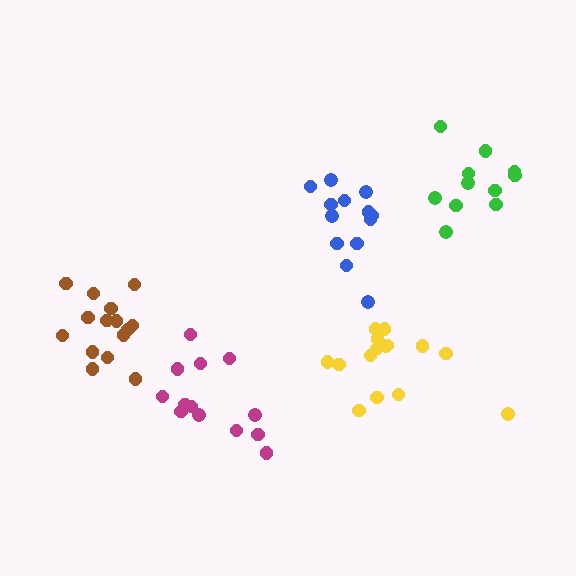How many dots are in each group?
Group 1: 11 dots, Group 2: 14 dots, Group 3: 13 dots, Group 4: 15 dots, Group 5: 15 dots (68 total).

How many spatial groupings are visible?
There are 5 spatial groupings.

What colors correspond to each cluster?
The clusters are colored: green, magenta, blue, yellow, brown.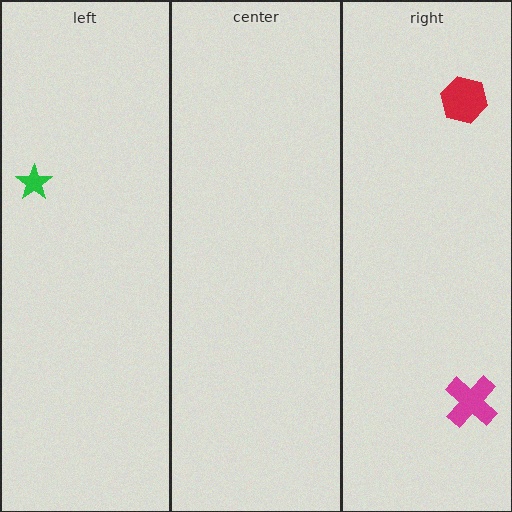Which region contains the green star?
The left region.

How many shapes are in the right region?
2.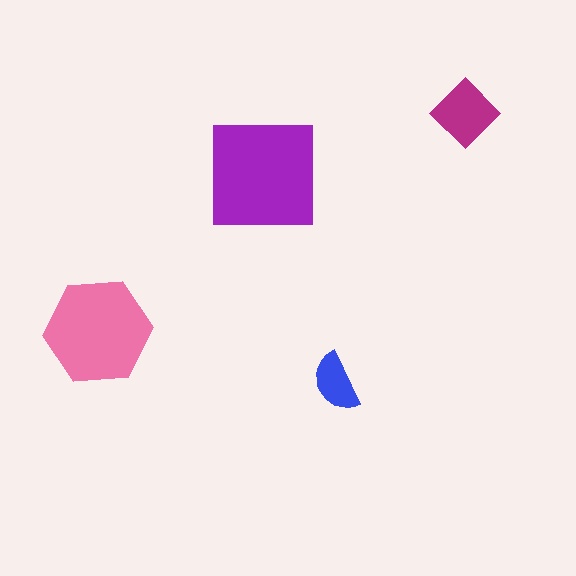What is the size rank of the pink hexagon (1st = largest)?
2nd.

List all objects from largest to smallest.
The purple square, the pink hexagon, the magenta diamond, the blue semicircle.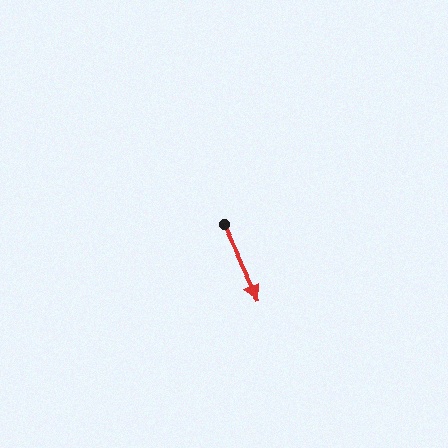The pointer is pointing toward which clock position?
Roughly 5 o'clock.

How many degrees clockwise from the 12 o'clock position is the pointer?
Approximately 154 degrees.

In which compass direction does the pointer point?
Southeast.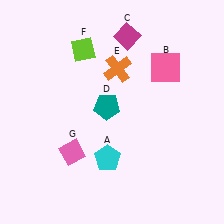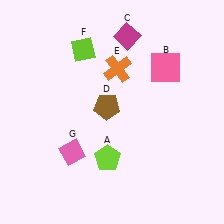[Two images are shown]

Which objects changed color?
A changed from cyan to lime. D changed from teal to brown.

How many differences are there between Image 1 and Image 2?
There are 2 differences between the two images.